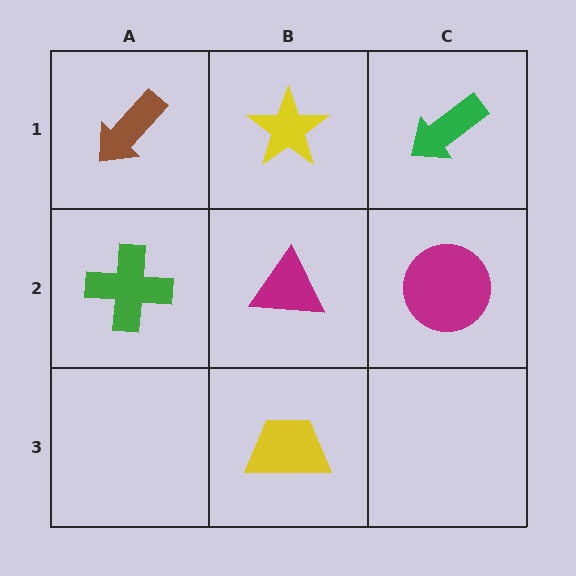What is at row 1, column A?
A brown arrow.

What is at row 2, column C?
A magenta circle.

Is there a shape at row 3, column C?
No, that cell is empty.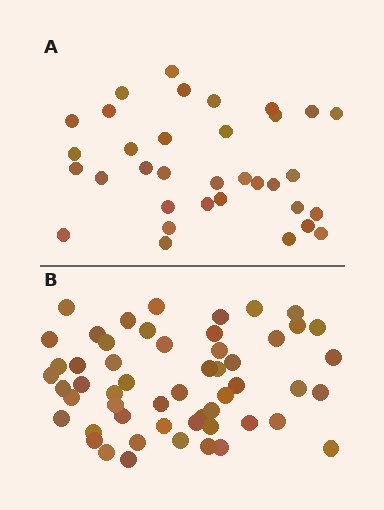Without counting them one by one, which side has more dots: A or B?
Region B (the bottom region) has more dots.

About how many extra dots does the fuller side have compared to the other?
Region B has approximately 20 more dots than region A.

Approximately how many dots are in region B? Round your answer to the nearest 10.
About 50 dots. (The exact count is 54, which rounds to 50.)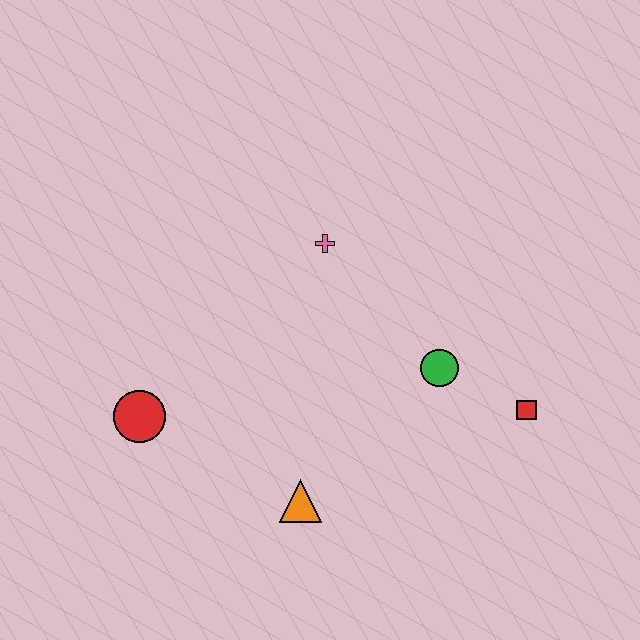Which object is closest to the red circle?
The orange triangle is closest to the red circle.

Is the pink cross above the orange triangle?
Yes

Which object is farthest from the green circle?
The red circle is farthest from the green circle.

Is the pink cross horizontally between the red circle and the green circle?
Yes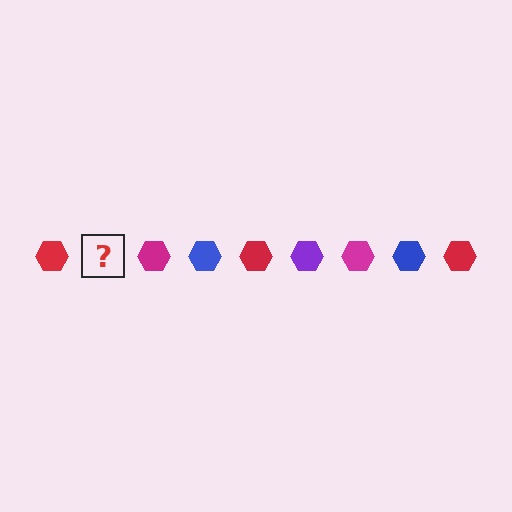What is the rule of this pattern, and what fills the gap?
The rule is that the pattern cycles through red, purple, magenta, blue hexagons. The gap should be filled with a purple hexagon.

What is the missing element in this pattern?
The missing element is a purple hexagon.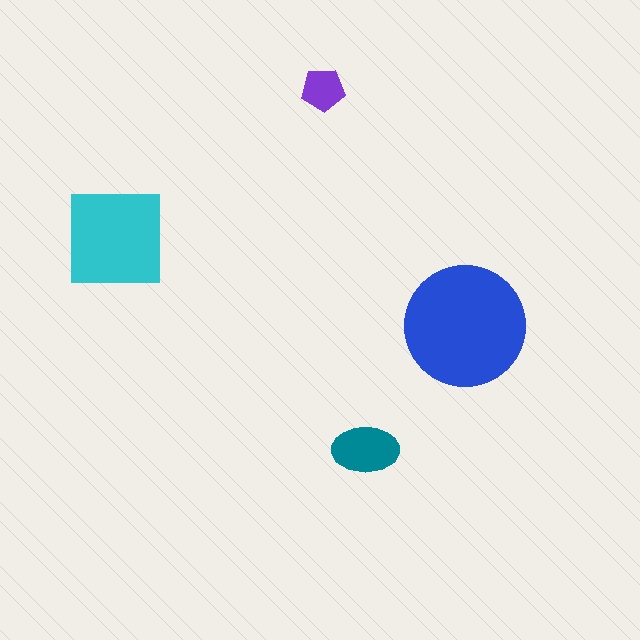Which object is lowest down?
The teal ellipse is bottommost.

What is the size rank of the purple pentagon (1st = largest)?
4th.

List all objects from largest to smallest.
The blue circle, the cyan square, the teal ellipse, the purple pentagon.